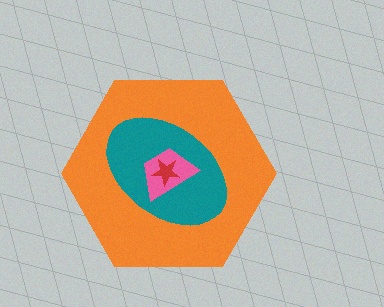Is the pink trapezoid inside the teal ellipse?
Yes.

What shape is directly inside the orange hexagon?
The teal ellipse.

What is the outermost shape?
The orange hexagon.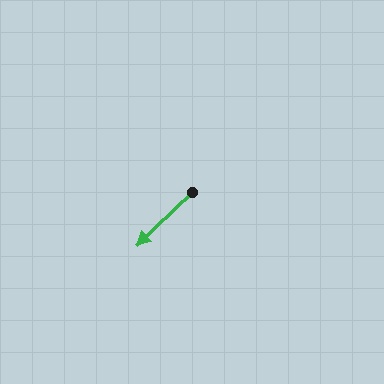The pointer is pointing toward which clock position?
Roughly 8 o'clock.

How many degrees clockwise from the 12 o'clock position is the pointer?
Approximately 226 degrees.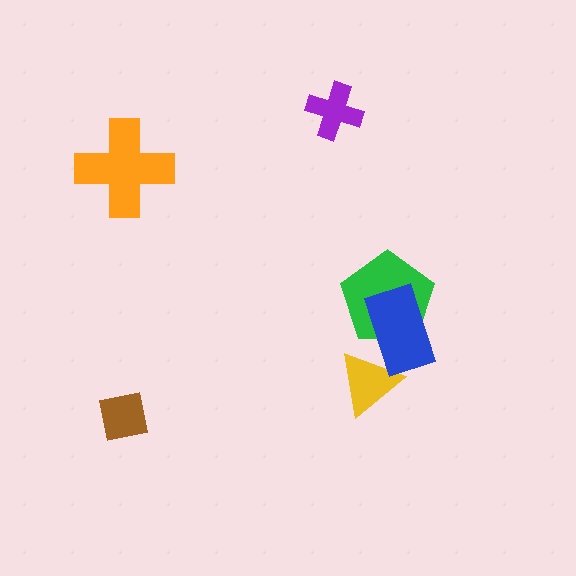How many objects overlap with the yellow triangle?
1 object overlaps with the yellow triangle.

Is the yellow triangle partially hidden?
Yes, it is partially covered by another shape.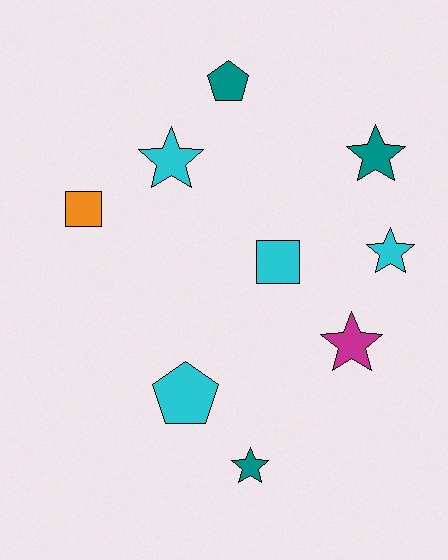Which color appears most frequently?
Cyan, with 4 objects.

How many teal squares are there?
There are no teal squares.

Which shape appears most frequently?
Star, with 5 objects.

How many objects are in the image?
There are 9 objects.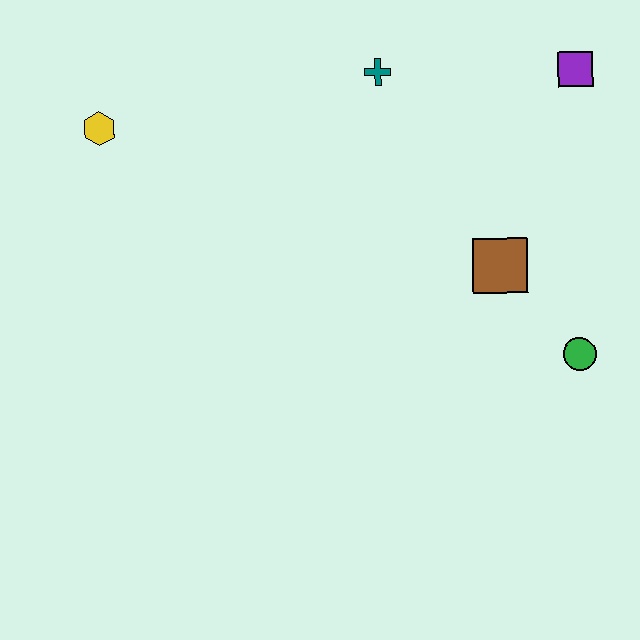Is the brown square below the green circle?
No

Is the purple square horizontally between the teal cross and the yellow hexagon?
No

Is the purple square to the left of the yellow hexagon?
No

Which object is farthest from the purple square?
The yellow hexagon is farthest from the purple square.